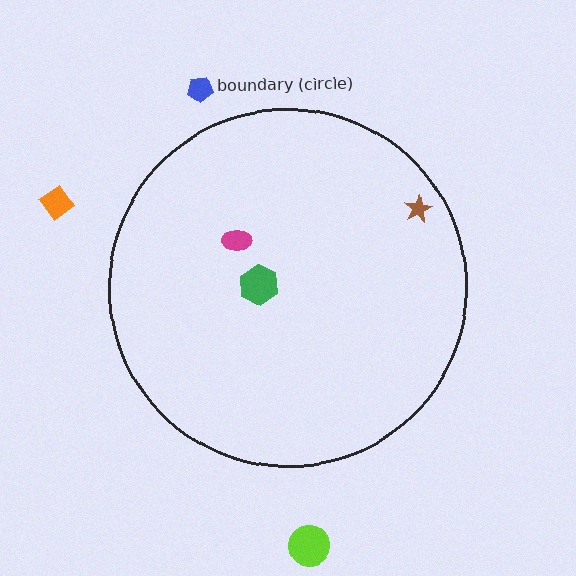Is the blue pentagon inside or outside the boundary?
Outside.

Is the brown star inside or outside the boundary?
Inside.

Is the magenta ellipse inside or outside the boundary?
Inside.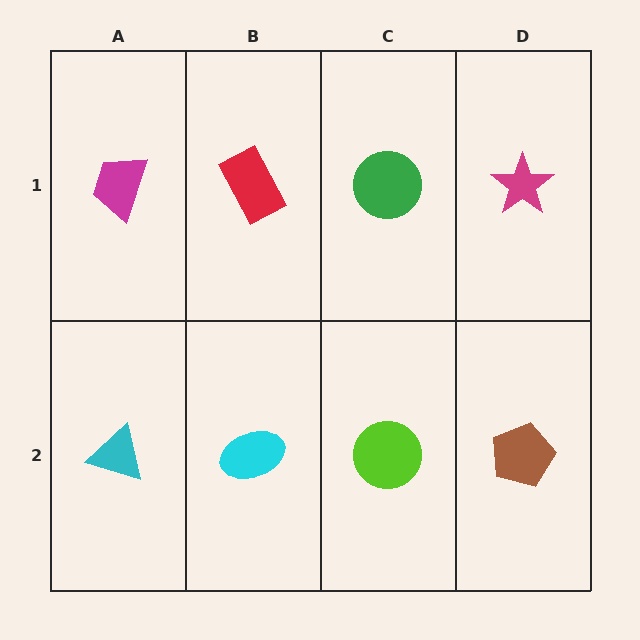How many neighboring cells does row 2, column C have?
3.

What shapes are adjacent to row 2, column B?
A red rectangle (row 1, column B), a cyan triangle (row 2, column A), a lime circle (row 2, column C).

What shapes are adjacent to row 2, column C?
A green circle (row 1, column C), a cyan ellipse (row 2, column B), a brown pentagon (row 2, column D).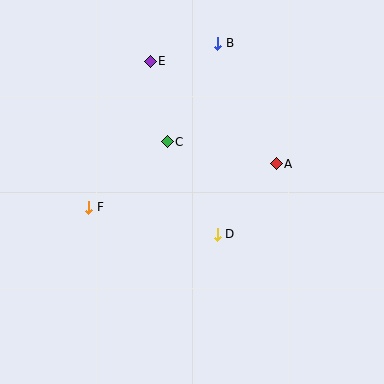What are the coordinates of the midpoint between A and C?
The midpoint between A and C is at (222, 153).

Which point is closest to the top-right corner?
Point B is closest to the top-right corner.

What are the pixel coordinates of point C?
Point C is at (167, 142).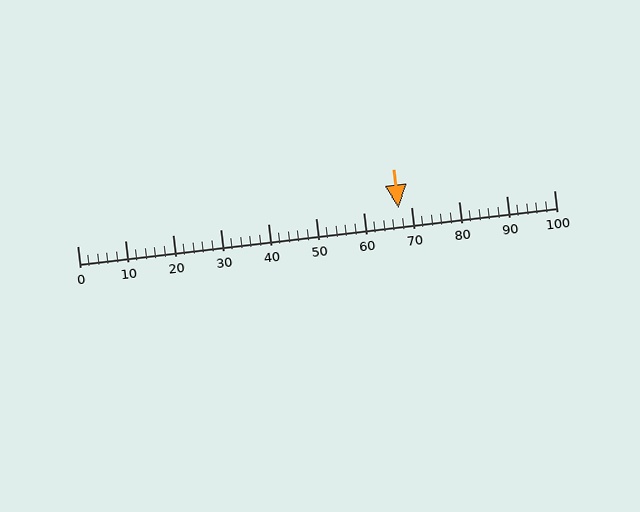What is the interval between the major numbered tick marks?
The major tick marks are spaced 10 units apart.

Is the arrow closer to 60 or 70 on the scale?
The arrow is closer to 70.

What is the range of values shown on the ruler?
The ruler shows values from 0 to 100.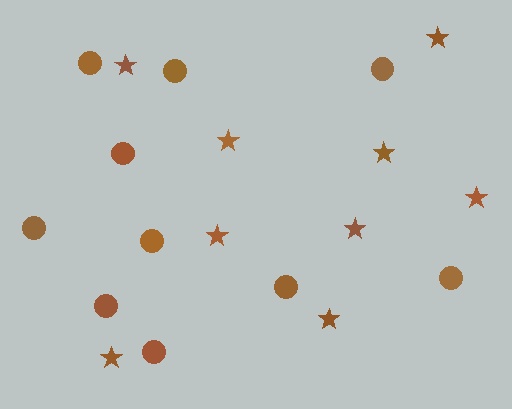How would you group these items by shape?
There are 2 groups: one group of stars (9) and one group of circles (10).